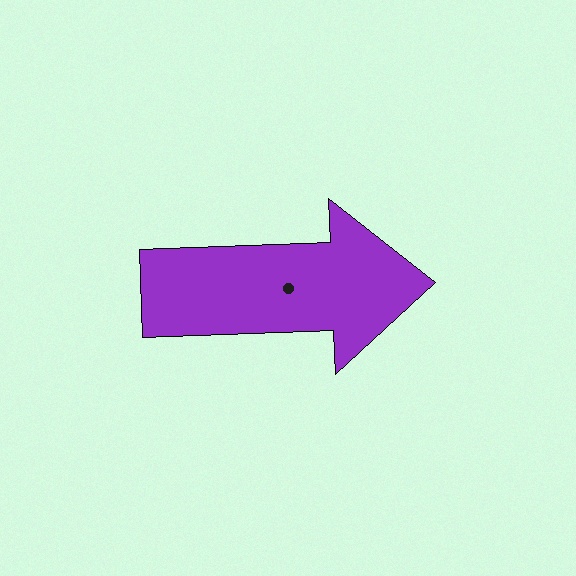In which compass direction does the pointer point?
East.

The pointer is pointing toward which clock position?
Roughly 3 o'clock.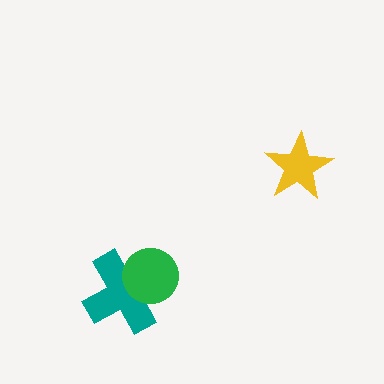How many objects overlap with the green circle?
1 object overlaps with the green circle.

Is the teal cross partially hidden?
Yes, it is partially covered by another shape.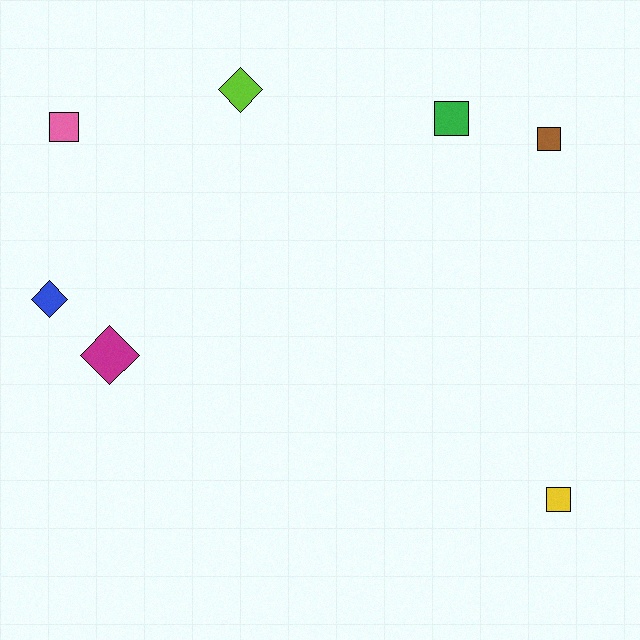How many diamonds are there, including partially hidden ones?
There are 3 diamonds.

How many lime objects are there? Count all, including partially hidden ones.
There is 1 lime object.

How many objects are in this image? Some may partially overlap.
There are 7 objects.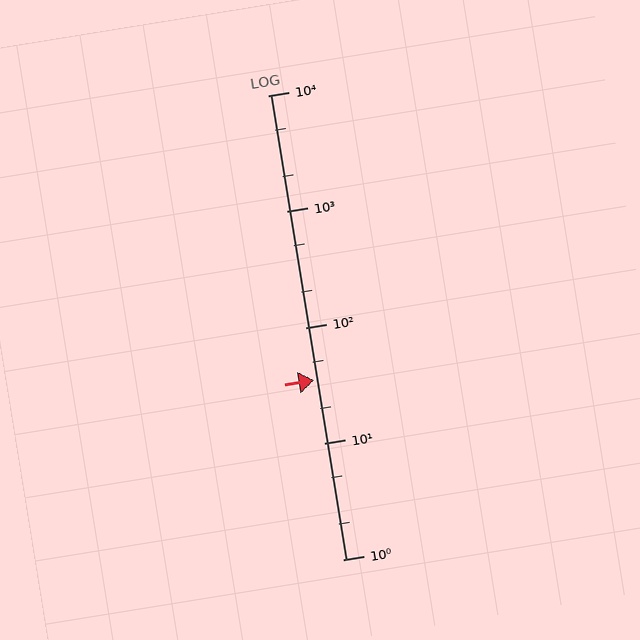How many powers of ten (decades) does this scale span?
The scale spans 4 decades, from 1 to 10000.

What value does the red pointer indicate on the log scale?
The pointer indicates approximately 35.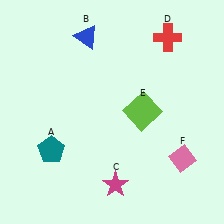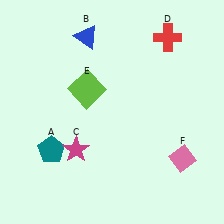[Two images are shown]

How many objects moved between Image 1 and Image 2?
2 objects moved between the two images.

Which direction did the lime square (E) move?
The lime square (E) moved left.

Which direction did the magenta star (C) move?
The magenta star (C) moved left.